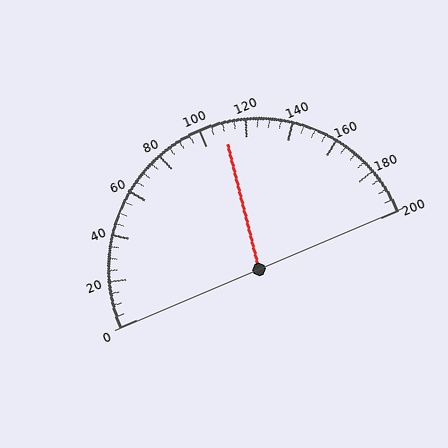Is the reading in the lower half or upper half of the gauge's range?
The reading is in the upper half of the range (0 to 200).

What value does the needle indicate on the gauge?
The needle indicates approximately 110.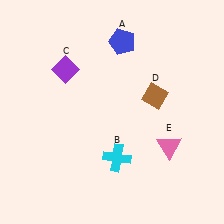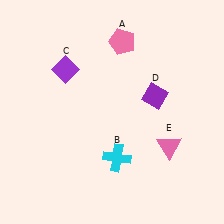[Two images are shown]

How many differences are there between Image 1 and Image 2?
There are 2 differences between the two images.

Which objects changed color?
A changed from blue to pink. D changed from brown to purple.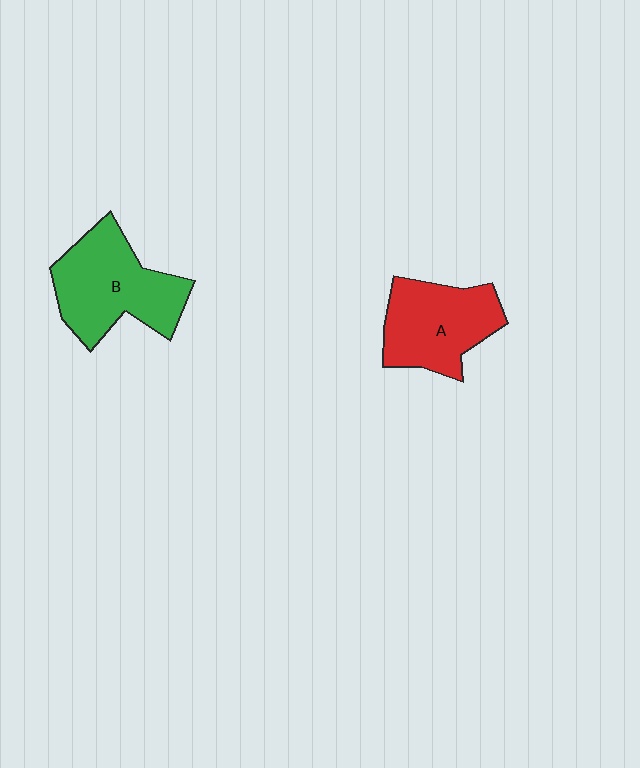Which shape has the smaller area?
Shape A (red).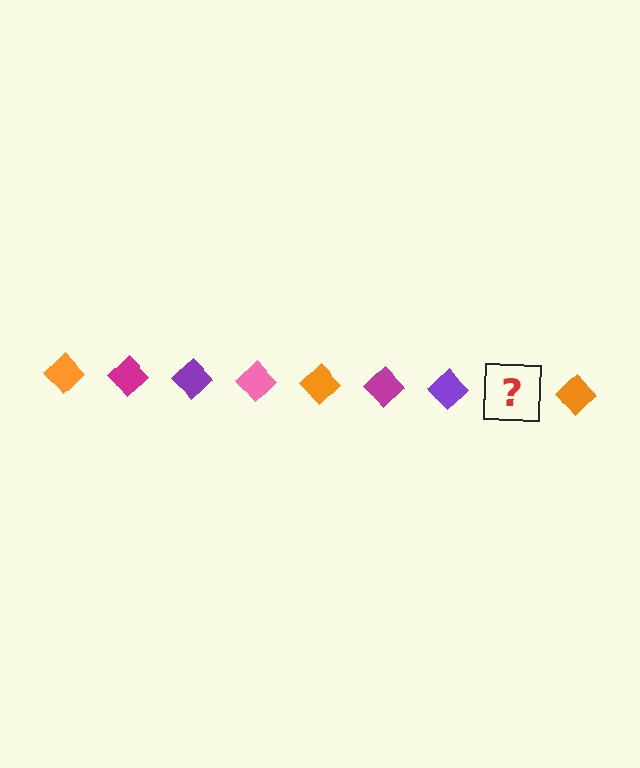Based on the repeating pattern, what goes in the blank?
The blank should be a pink diamond.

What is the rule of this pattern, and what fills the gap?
The rule is that the pattern cycles through orange, magenta, purple, pink diamonds. The gap should be filled with a pink diamond.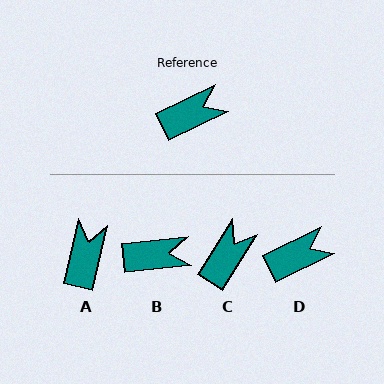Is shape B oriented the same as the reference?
No, it is off by about 20 degrees.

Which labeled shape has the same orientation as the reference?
D.